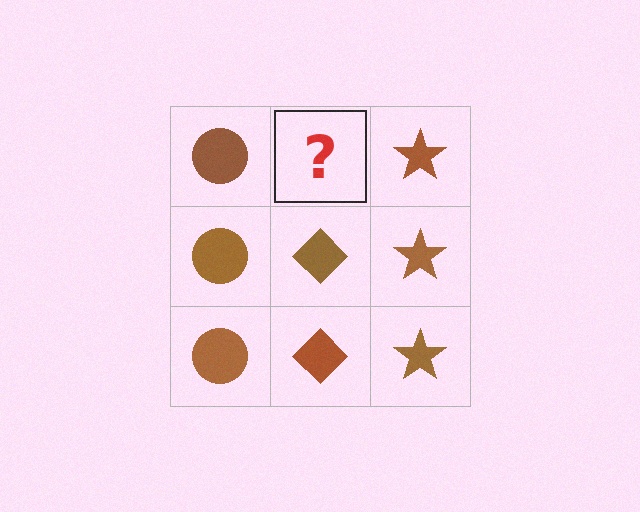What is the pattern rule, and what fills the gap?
The rule is that each column has a consistent shape. The gap should be filled with a brown diamond.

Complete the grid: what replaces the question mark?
The question mark should be replaced with a brown diamond.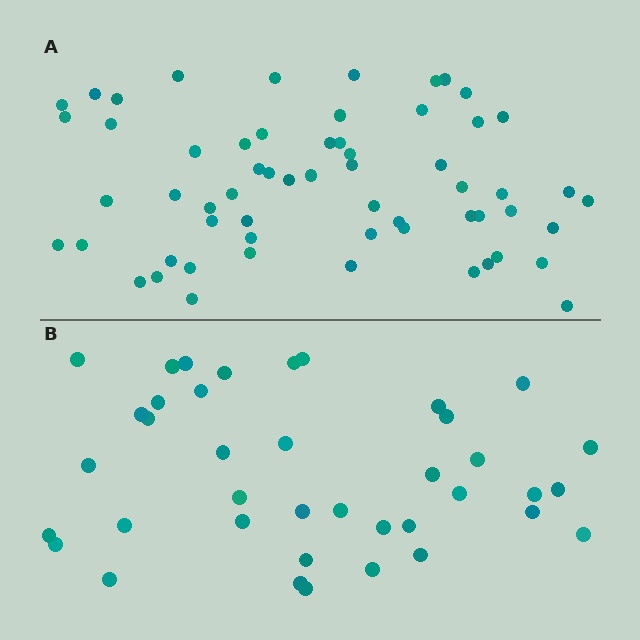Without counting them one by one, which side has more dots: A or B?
Region A (the top region) has more dots.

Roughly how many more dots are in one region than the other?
Region A has approximately 20 more dots than region B.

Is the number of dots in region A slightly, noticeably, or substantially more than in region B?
Region A has substantially more. The ratio is roughly 1.5 to 1.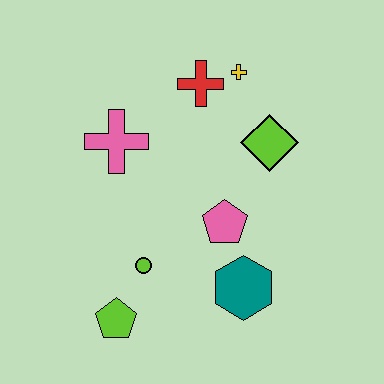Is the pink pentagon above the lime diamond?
No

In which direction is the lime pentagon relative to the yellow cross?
The lime pentagon is below the yellow cross.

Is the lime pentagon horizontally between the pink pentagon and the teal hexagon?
No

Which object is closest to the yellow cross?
The red cross is closest to the yellow cross.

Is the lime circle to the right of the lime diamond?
No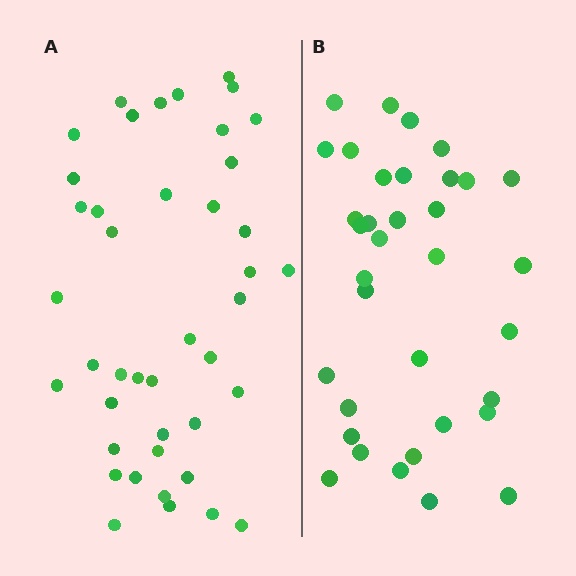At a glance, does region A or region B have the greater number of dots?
Region A (the left region) has more dots.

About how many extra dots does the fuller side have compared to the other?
Region A has roughly 8 or so more dots than region B.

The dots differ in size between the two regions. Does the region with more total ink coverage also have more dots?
No. Region B has more total ink coverage because its dots are larger, but region A actually contains more individual dots. Total area can be misleading — the number of items is what matters here.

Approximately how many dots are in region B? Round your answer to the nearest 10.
About 40 dots. (The exact count is 35, which rounds to 40.)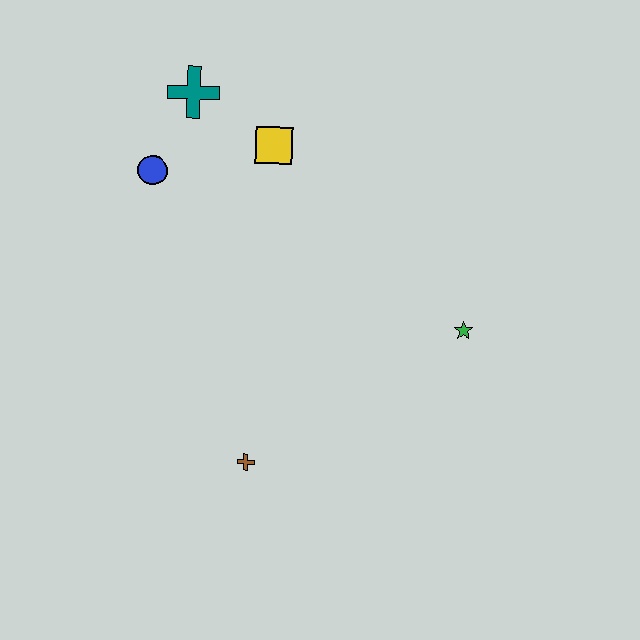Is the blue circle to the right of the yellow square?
No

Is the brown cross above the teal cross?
No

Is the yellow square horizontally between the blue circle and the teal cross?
No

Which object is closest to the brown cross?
The green star is closest to the brown cross.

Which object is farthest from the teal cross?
The brown cross is farthest from the teal cross.